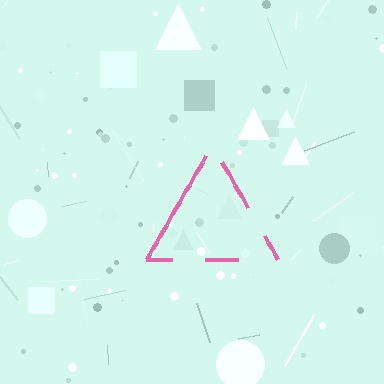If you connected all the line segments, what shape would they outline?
They would outline a triangle.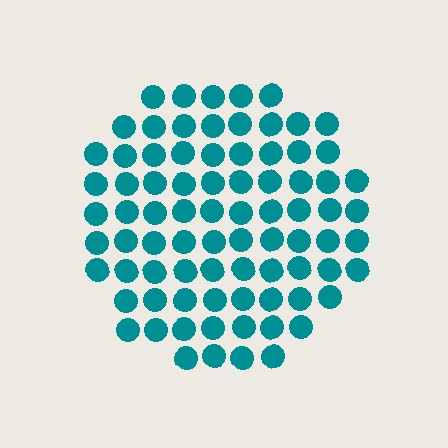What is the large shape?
The large shape is a circle.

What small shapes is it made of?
It is made of small circles.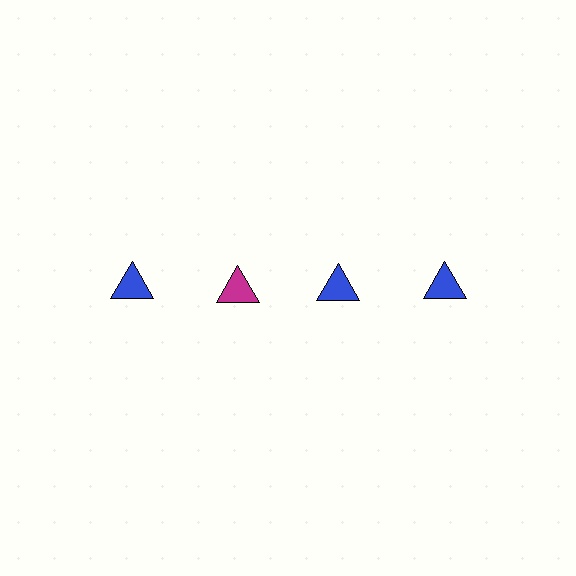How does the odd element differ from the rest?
It has a different color: magenta instead of blue.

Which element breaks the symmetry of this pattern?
The magenta triangle in the top row, second from left column breaks the symmetry. All other shapes are blue triangles.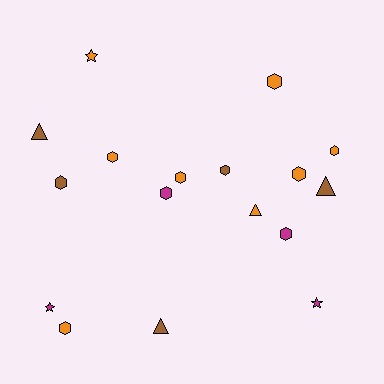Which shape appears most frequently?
Hexagon, with 10 objects.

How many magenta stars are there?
There are 2 magenta stars.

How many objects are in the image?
There are 17 objects.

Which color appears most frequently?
Orange, with 8 objects.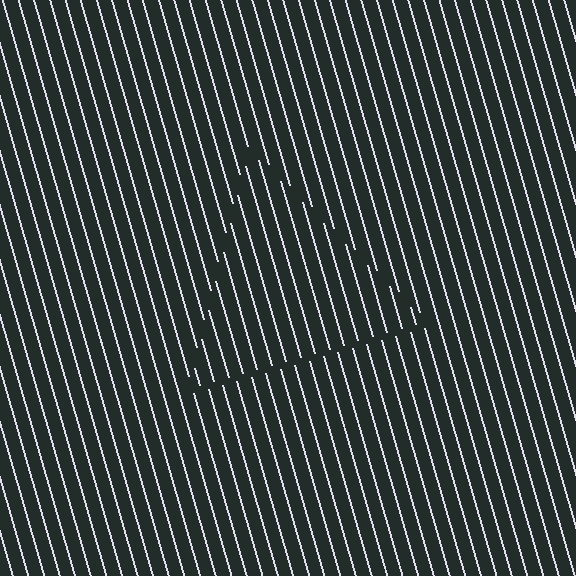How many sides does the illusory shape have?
3 sides — the line-ends trace a triangle.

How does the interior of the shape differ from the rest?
The interior of the shape contains the same grating, shifted by half a period — the contour is defined by the phase discontinuity where line-ends from the inner and outer gratings abut.